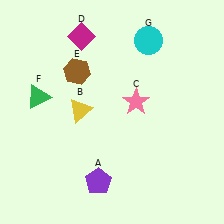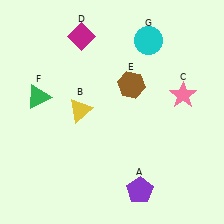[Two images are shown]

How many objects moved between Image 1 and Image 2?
3 objects moved between the two images.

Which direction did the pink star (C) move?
The pink star (C) moved right.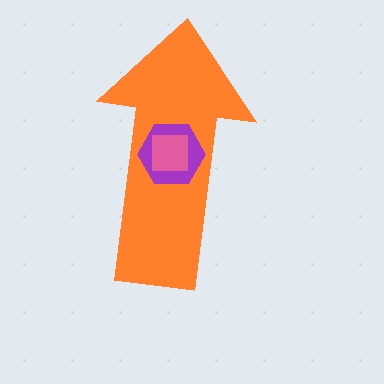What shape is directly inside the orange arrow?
The purple hexagon.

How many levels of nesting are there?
3.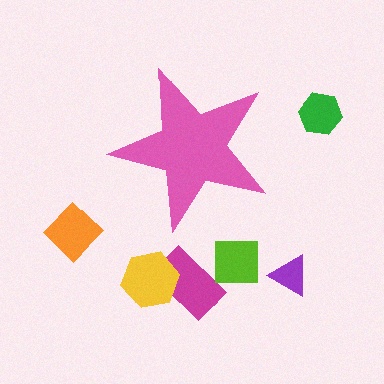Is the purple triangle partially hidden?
No, the purple triangle is fully visible.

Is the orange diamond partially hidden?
No, the orange diamond is fully visible.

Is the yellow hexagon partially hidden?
No, the yellow hexagon is fully visible.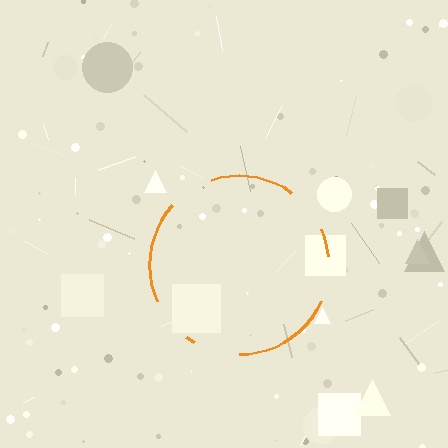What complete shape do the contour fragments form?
The contour fragments form a circle.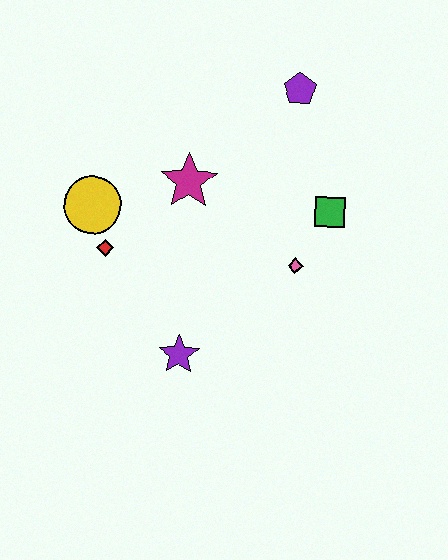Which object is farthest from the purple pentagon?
The purple star is farthest from the purple pentagon.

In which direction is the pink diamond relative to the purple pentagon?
The pink diamond is below the purple pentagon.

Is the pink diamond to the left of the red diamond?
No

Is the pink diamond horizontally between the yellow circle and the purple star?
No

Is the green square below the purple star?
No